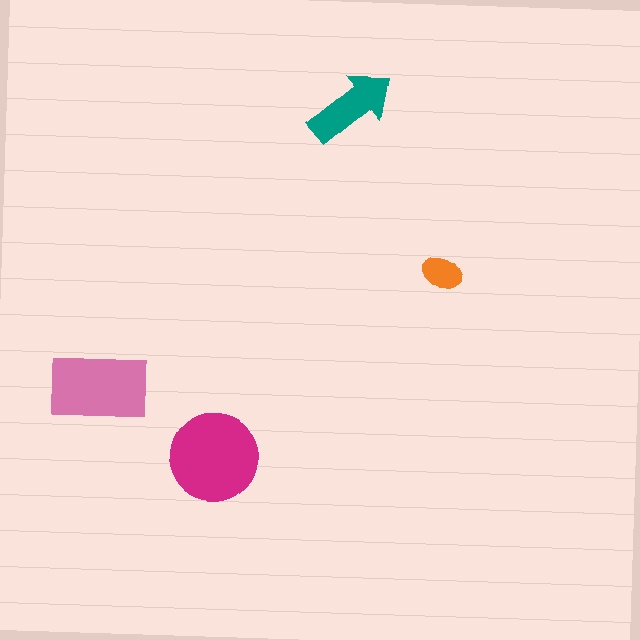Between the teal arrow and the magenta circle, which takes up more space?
The magenta circle.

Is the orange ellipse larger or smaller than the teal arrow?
Smaller.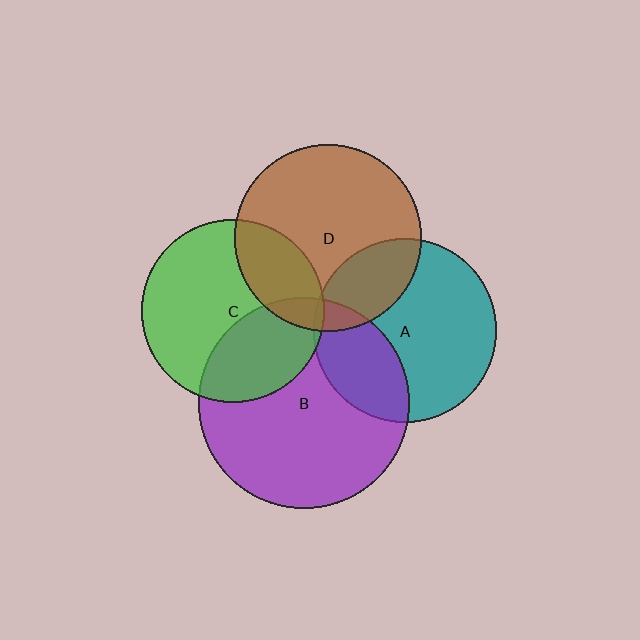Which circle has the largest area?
Circle B (purple).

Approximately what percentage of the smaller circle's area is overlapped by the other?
Approximately 30%.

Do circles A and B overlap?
Yes.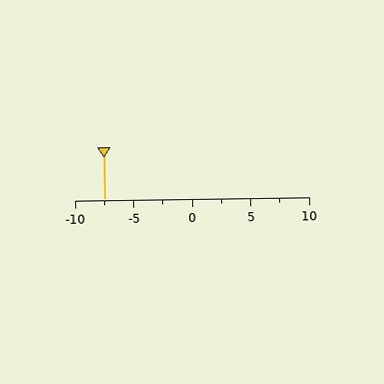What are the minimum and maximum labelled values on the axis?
The axis runs from -10 to 10.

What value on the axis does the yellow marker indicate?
The marker indicates approximately -7.5.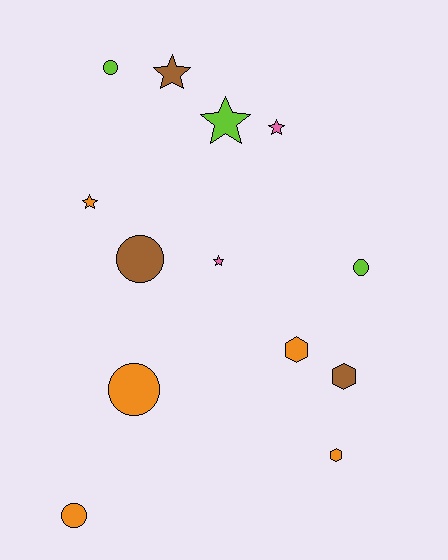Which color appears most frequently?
Orange, with 5 objects.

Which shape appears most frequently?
Star, with 5 objects.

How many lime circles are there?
There are 2 lime circles.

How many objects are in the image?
There are 13 objects.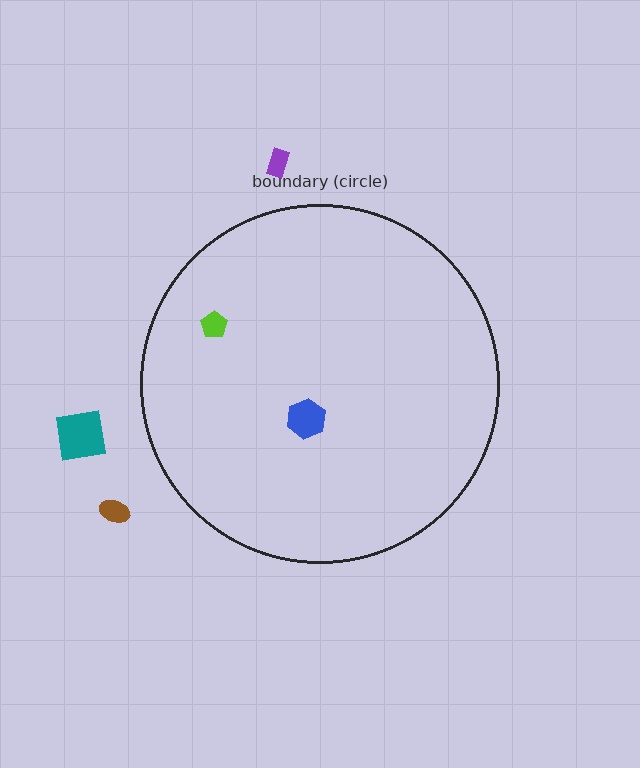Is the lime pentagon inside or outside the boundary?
Inside.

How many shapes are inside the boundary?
2 inside, 3 outside.